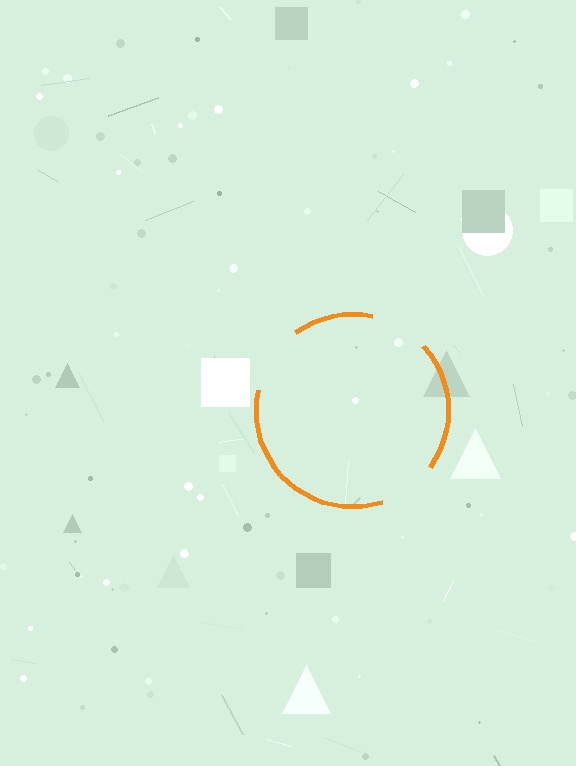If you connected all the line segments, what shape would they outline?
They would outline a circle.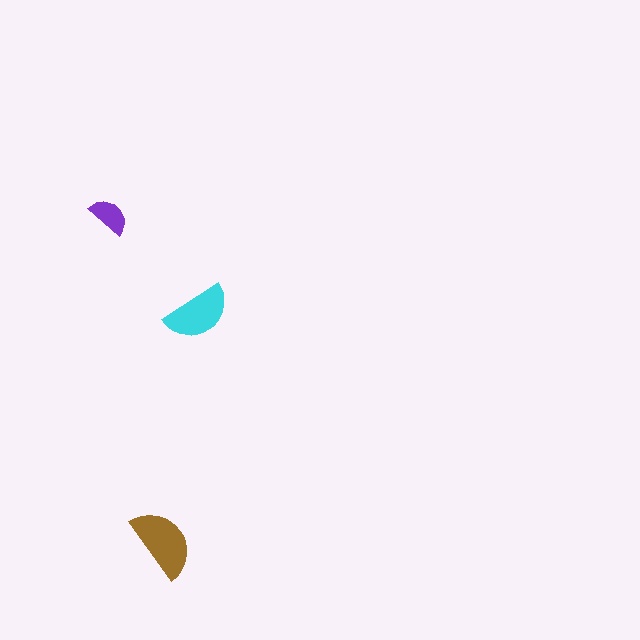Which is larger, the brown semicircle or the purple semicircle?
The brown one.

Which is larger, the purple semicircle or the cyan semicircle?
The cyan one.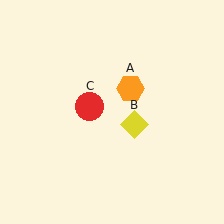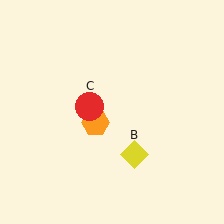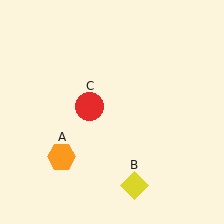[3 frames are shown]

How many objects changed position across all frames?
2 objects changed position: orange hexagon (object A), yellow diamond (object B).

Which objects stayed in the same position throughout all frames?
Red circle (object C) remained stationary.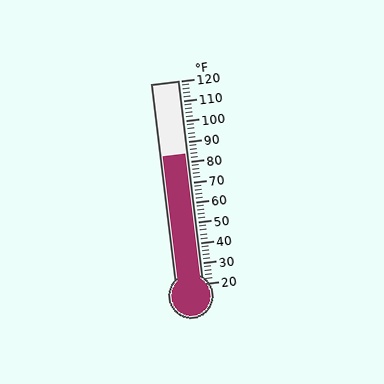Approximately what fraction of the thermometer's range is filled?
The thermometer is filled to approximately 65% of its range.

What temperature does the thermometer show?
The thermometer shows approximately 84°F.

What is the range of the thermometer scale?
The thermometer scale ranges from 20°F to 120°F.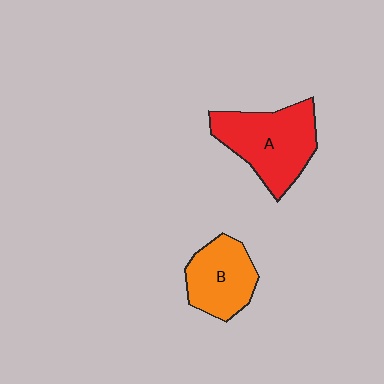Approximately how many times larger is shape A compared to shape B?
Approximately 1.4 times.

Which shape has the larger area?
Shape A (red).